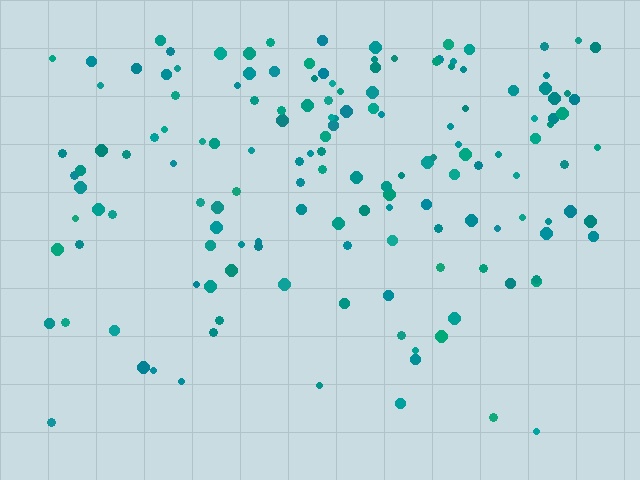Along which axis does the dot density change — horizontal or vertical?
Vertical.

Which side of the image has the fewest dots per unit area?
The bottom.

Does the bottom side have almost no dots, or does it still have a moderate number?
Still a moderate number, just noticeably fewer than the top.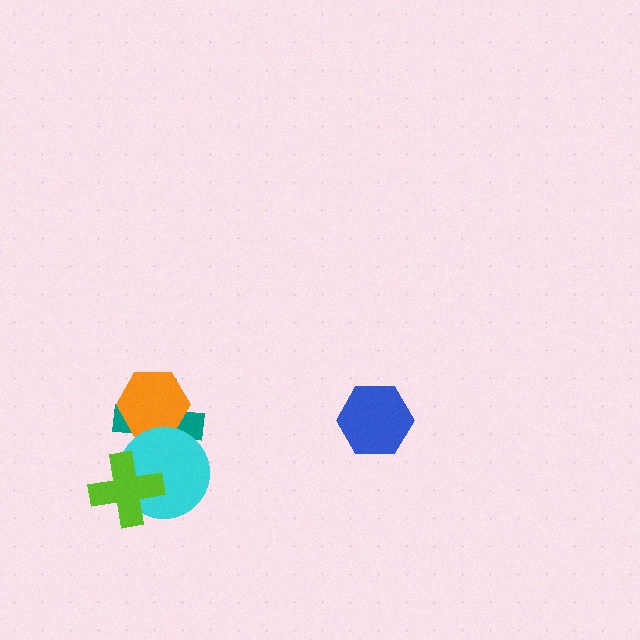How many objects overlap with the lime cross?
1 object overlaps with the lime cross.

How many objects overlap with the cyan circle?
3 objects overlap with the cyan circle.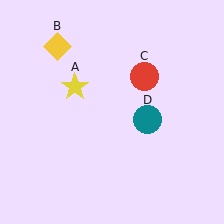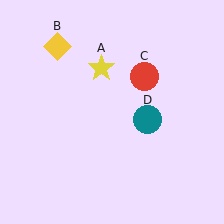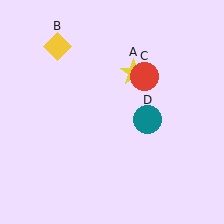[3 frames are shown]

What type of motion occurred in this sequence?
The yellow star (object A) rotated clockwise around the center of the scene.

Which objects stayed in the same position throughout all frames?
Yellow diamond (object B) and red circle (object C) and teal circle (object D) remained stationary.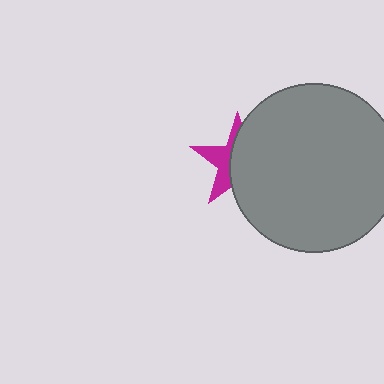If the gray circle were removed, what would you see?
You would see the complete magenta star.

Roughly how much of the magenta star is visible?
A small part of it is visible (roughly 39%).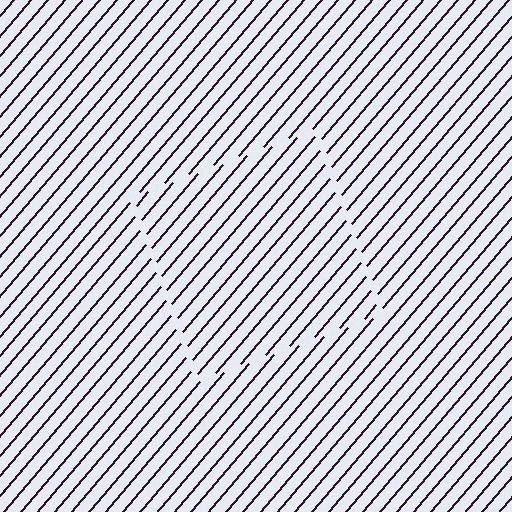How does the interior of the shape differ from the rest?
The interior of the shape contains the same grating, shifted by half a period — the contour is defined by the phase discontinuity where line-ends from the inner and outer gratings abut.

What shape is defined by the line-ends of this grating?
An illusory square. The interior of the shape contains the same grating, shifted by half a period — the contour is defined by the phase discontinuity where line-ends from the inner and outer gratings abut.